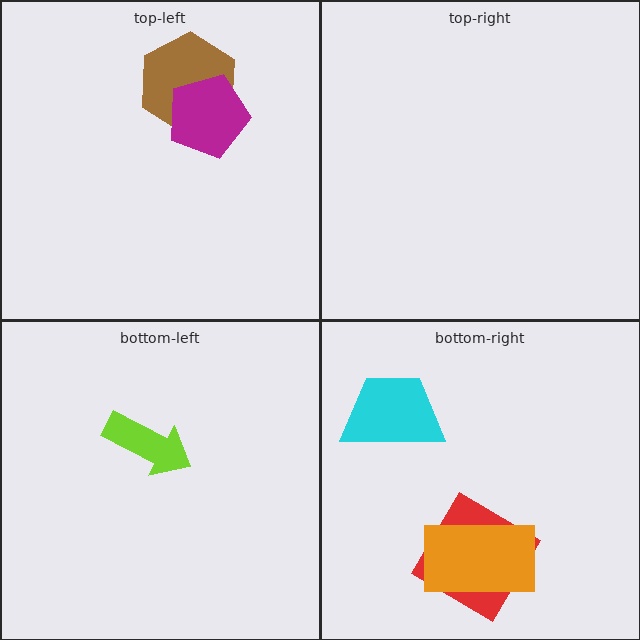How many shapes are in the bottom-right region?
3.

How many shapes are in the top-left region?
2.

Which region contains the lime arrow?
The bottom-left region.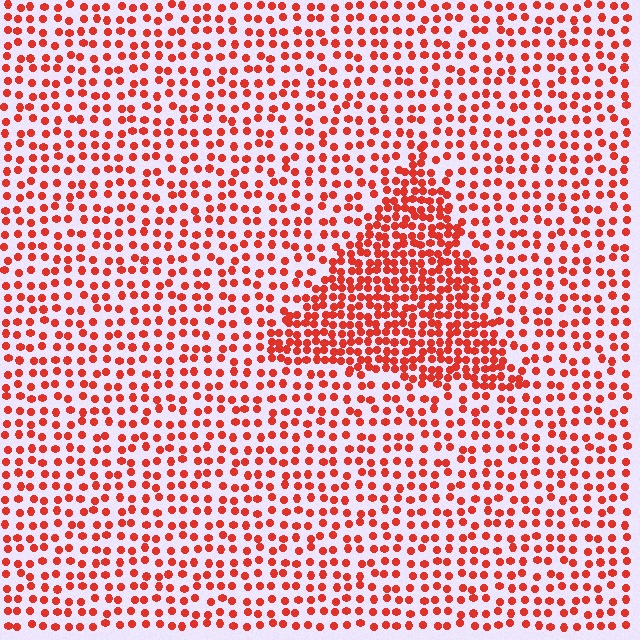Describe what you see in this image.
The image contains small red elements arranged at two different densities. A triangle-shaped region is visible where the elements are more densely packed than the surrounding area.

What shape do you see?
I see a triangle.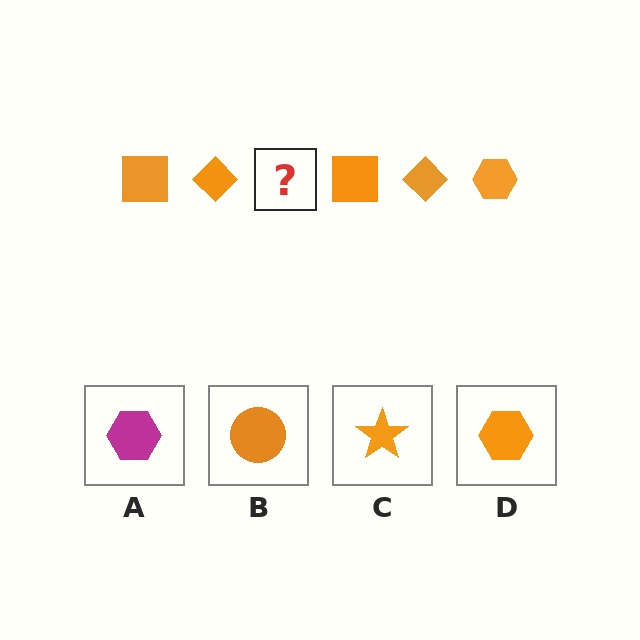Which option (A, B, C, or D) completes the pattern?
D.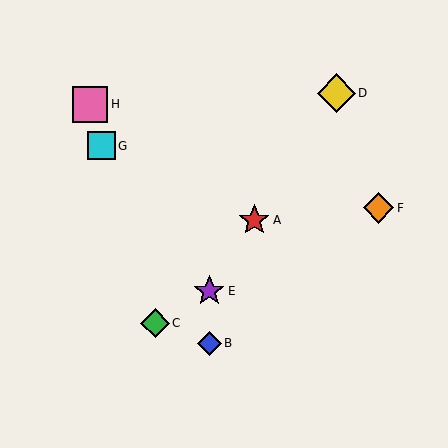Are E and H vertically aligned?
No, E is at x≈209 and H is at x≈90.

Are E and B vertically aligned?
Yes, both are at x≈209.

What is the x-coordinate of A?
Object A is at x≈254.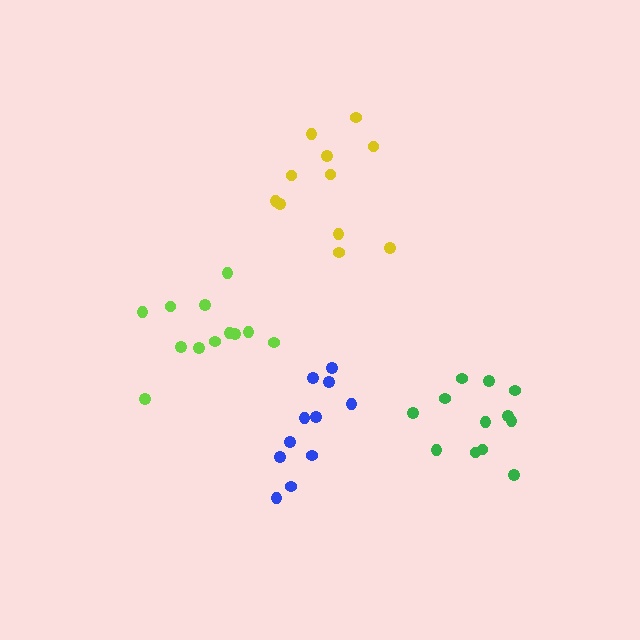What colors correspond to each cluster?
The clusters are colored: lime, green, blue, yellow.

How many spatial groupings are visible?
There are 4 spatial groupings.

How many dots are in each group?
Group 1: 12 dots, Group 2: 12 dots, Group 3: 11 dots, Group 4: 11 dots (46 total).